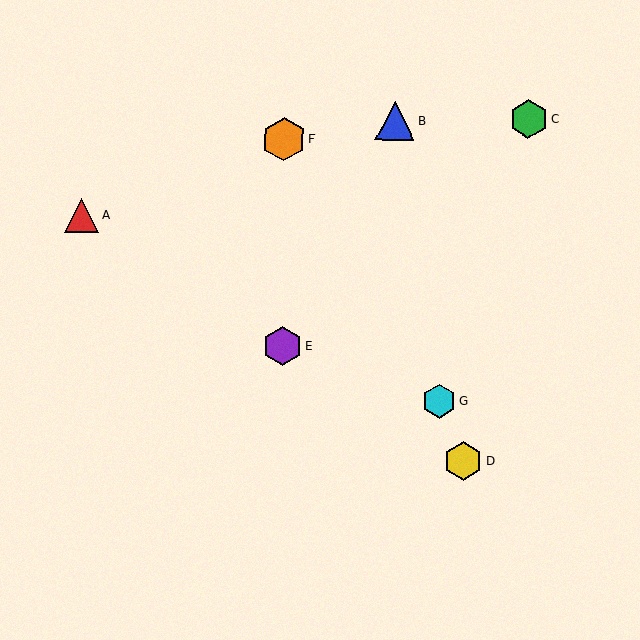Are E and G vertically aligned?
No, E is at x≈282 and G is at x≈439.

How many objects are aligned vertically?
2 objects (E, F) are aligned vertically.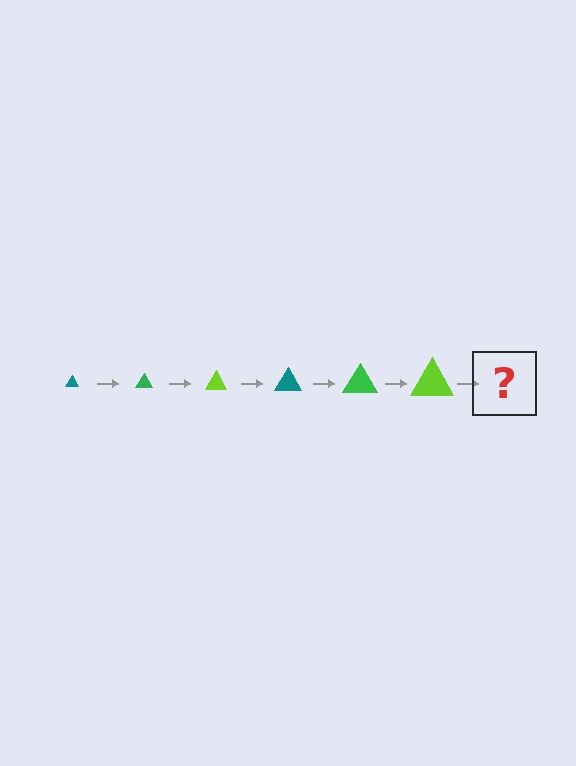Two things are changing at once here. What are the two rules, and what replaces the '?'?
The two rules are that the triangle grows larger each step and the color cycles through teal, green, and lime. The '?' should be a teal triangle, larger than the previous one.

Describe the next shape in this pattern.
It should be a teal triangle, larger than the previous one.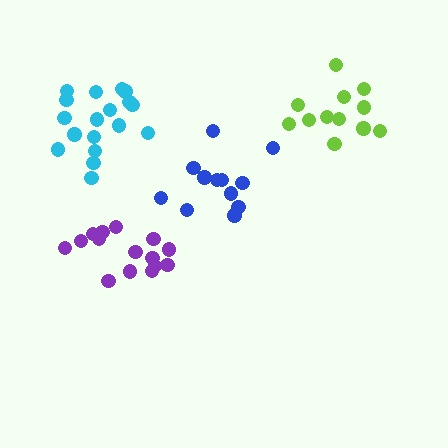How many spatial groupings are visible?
There are 4 spatial groupings.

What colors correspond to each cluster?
The clusters are colored: blue, lime, purple, cyan.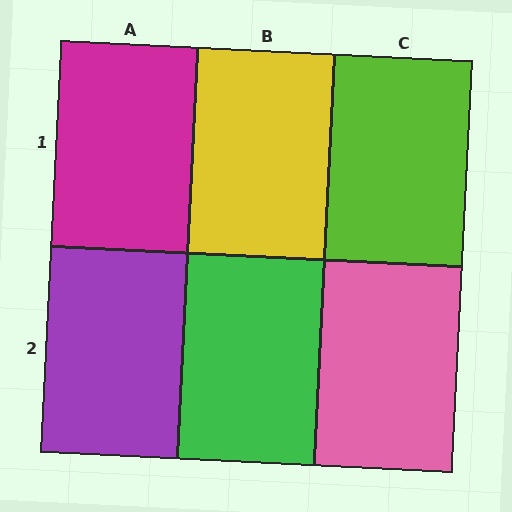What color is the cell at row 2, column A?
Purple.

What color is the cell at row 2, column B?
Green.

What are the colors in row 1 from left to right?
Magenta, yellow, lime.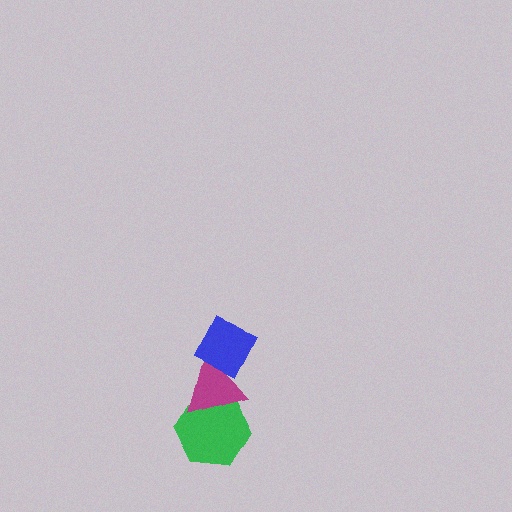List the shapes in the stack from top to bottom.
From top to bottom: the blue diamond, the magenta triangle, the green hexagon.